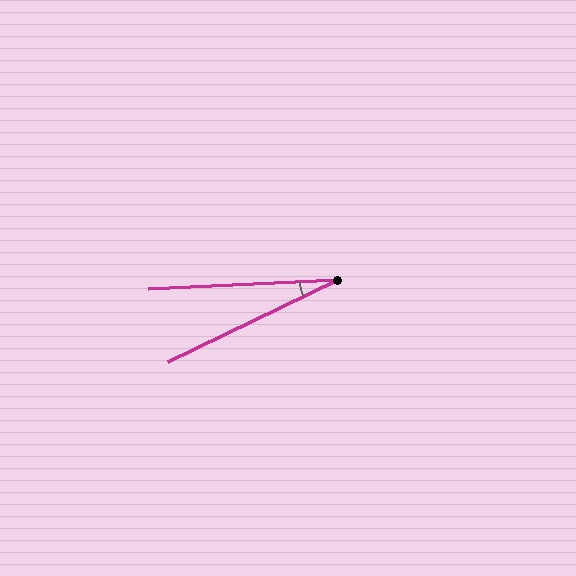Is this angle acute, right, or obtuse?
It is acute.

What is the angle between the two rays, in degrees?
Approximately 23 degrees.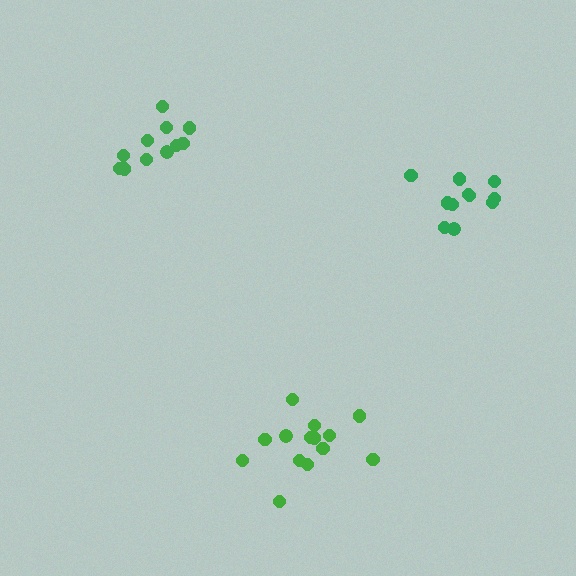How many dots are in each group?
Group 1: 11 dots, Group 2: 14 dots, Group 3: 11 dots (36 total).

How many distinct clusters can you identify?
There are 3 distinct clusters.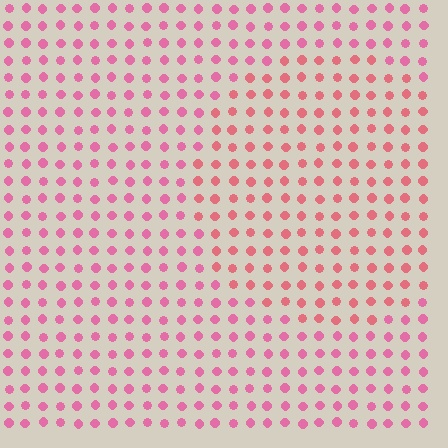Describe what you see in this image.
The image is filled with small pink elements in a uniform arrangement. A circle-shaped region is visible where the elements are tinted to a slightly different hue, forming a subtle color boundary.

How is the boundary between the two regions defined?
The boundary is defined purely by a slight shift in hue (about 21 degrees). Spacing, size, and orientation are identical on both sides.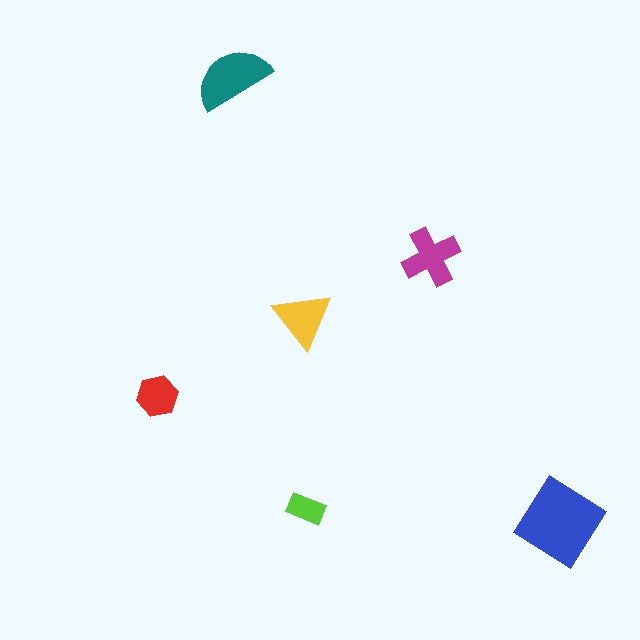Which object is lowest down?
The blue diamond is bottommost.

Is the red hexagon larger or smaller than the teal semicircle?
Smaller.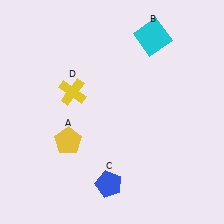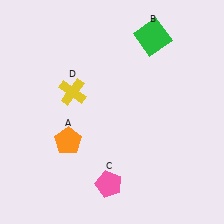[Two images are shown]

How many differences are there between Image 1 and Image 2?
There are 3 differences between the two images.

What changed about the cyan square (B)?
In Image 1, B is cyan. In Image 2, it changed to green.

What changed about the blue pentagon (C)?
In Image 1, C is blue. In Image 2, it changed to pink.